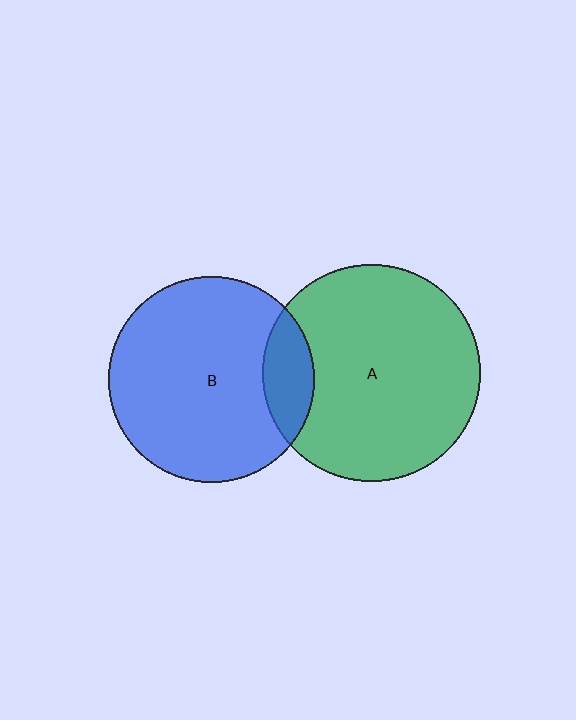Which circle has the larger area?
Circle A (green).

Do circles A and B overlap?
Yes.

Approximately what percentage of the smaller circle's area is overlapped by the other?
Approximately 15%.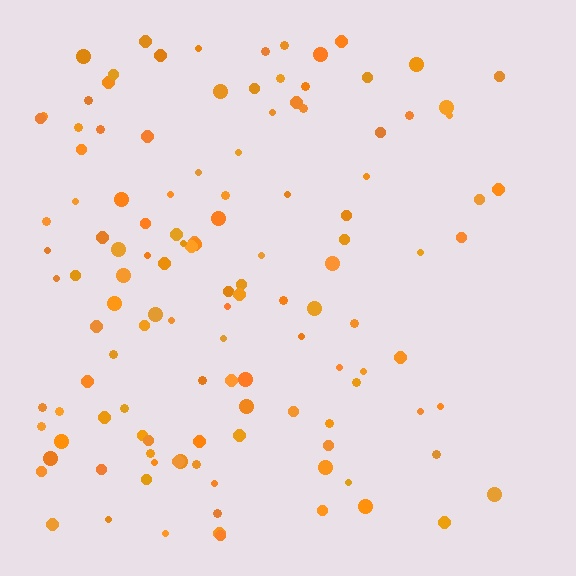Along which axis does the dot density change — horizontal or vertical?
Horizontal.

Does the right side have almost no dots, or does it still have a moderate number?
Still a moderate number, just noticeably fewer than the left.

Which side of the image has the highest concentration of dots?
The left.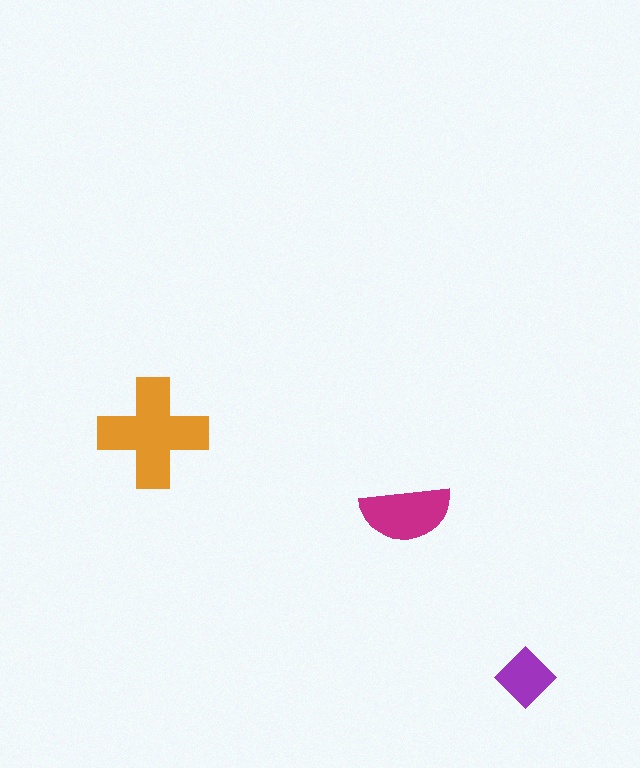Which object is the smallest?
The purple diamond.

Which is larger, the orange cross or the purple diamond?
The orange cross.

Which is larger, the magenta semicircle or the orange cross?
The orange cross.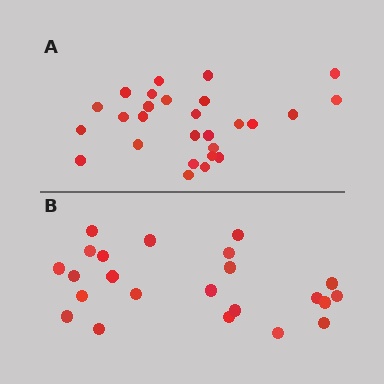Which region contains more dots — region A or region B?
Region A (the top region) has more dots.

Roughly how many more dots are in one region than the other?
Region A has about 4 more dots than region B.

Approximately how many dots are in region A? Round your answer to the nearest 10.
About 30 dots. (The exact count is 27, which rounds to 30.)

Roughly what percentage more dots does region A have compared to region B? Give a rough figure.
About 15% more.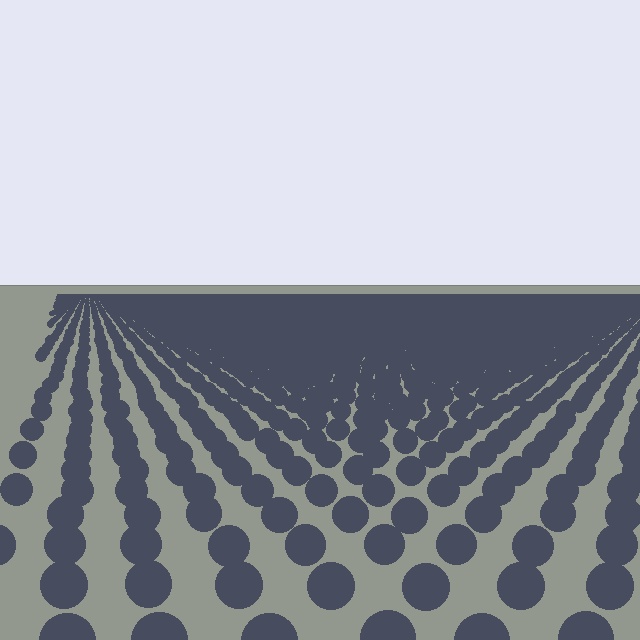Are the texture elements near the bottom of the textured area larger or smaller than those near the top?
Larger. Near the bottom, elements are closer to the viewer and appear at a bigger on-screen size.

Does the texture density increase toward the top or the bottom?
Density increases toward the top.